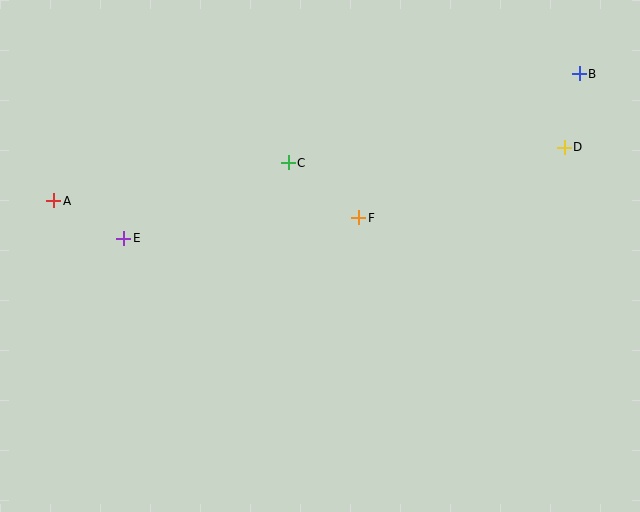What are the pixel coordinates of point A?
Point A is at (54, 201).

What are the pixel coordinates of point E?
Point E is at (124, 238).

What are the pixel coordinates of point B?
Point B is at (579, 74).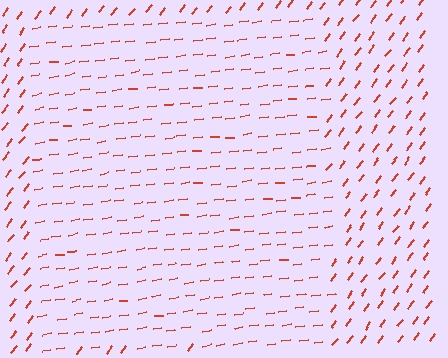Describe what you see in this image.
The image is filled with small red line segments. A rectangle region in the image has lines oriented differently from the surrounding lines, creating a visible texture boundary.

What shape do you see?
I see a rectangle.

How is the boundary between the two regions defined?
The boundary is defined purely by a change in line orientation (approximately 45 degrees difference). All lines are the same color and thickness.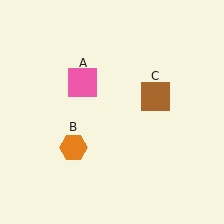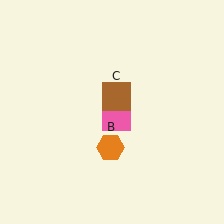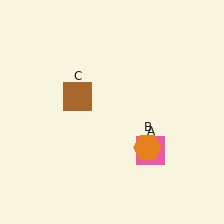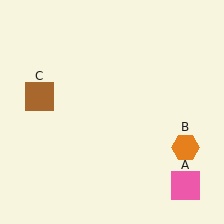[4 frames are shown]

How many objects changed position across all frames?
3 objects changed position: pink square (object A), orange hexagon (object B), brown square (object C).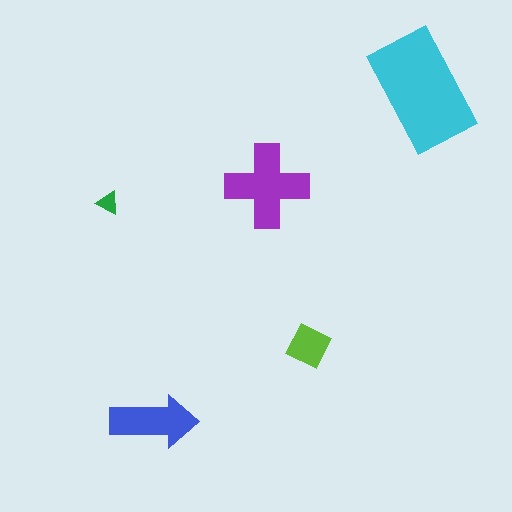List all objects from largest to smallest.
The cyan rectangle, the purple cross, the blue arrow, the lime square, the green triangle.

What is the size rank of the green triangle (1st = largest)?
5th.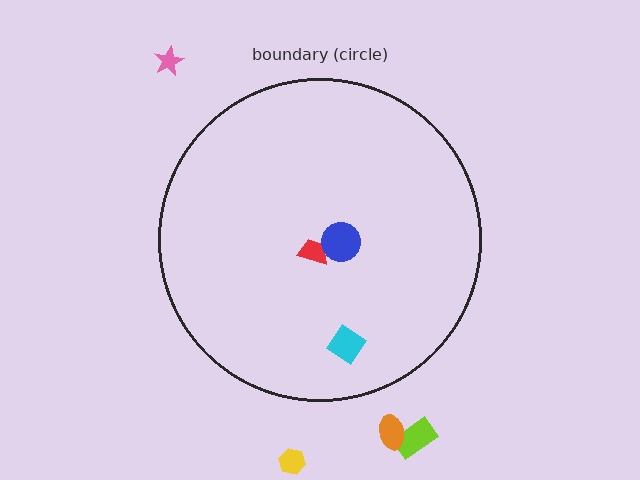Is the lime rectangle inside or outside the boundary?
Outside.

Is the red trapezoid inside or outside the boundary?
Inside.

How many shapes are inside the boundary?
3 inside, 4 outside.